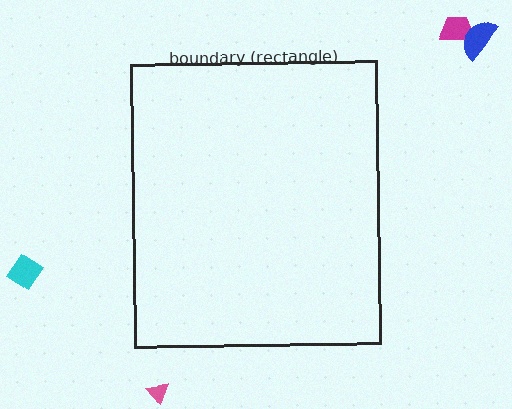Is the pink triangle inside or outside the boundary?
Outside.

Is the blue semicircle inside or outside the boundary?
Outside.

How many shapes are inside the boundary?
0 inside, 4 outside.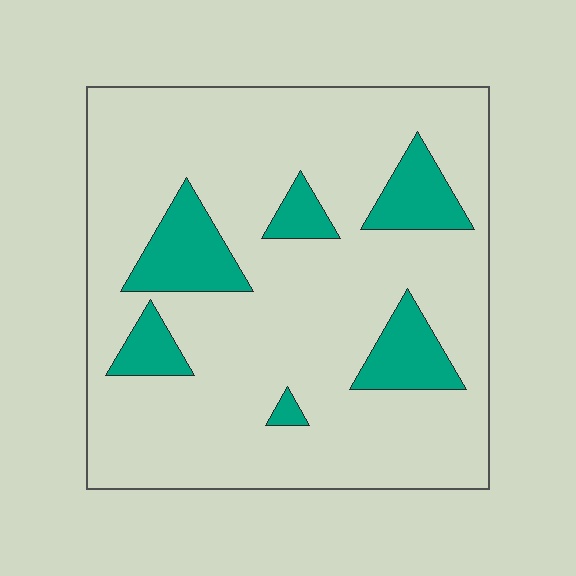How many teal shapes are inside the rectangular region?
6.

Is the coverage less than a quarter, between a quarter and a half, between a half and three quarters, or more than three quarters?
Less than a quarter.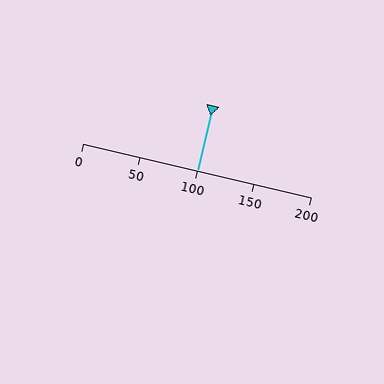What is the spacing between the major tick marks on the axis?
The major ticks are spaced 50 apart.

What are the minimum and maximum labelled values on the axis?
The axis runs from 0 to 200.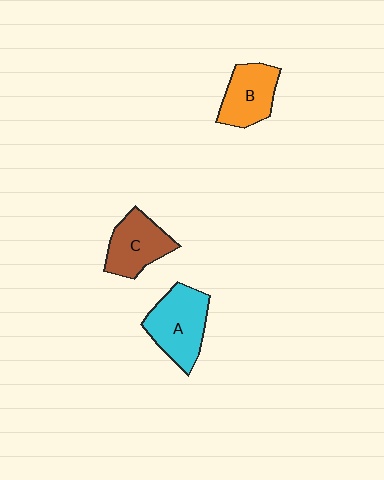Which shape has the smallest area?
Shape B (orange).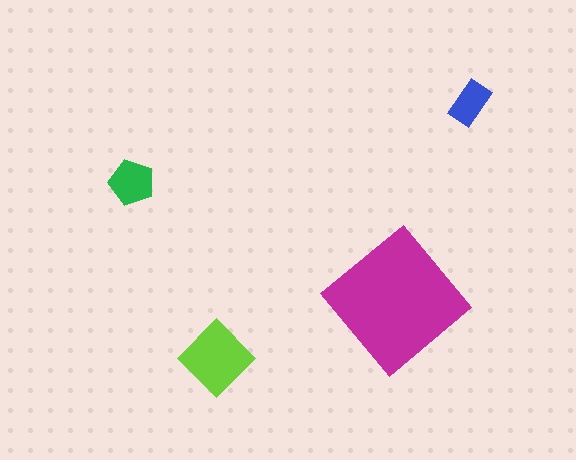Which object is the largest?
The magenta diamond.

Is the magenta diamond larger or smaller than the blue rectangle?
Larger.